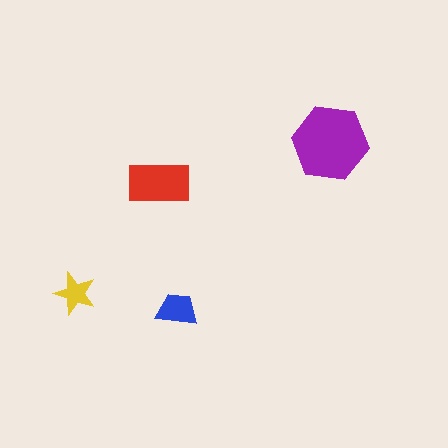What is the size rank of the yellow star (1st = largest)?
4th.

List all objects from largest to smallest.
The purple hexagon, the red rectangle, the blue trapezoid, the yellow star.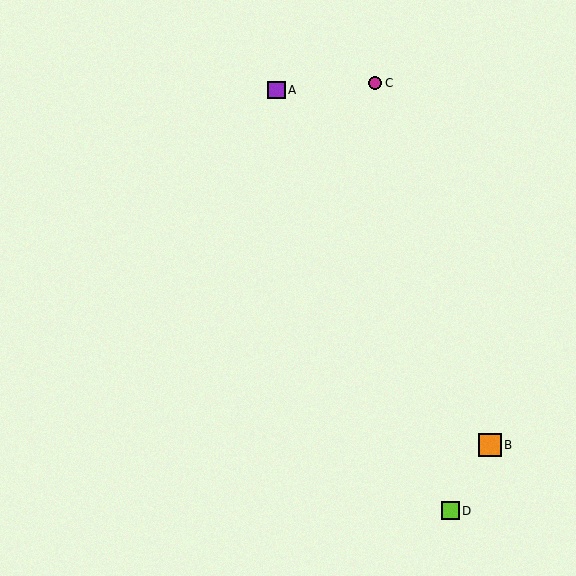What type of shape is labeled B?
Shape B is an orange square.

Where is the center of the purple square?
The center of the purple square is at (276, 90).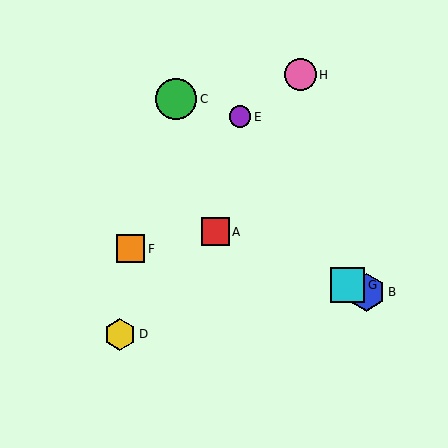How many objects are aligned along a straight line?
3 objects (A, B, G) are aligned along a straight line.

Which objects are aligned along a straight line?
Objects A, B, G are aligned along a straight line.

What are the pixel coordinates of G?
Object G is at (347, 285).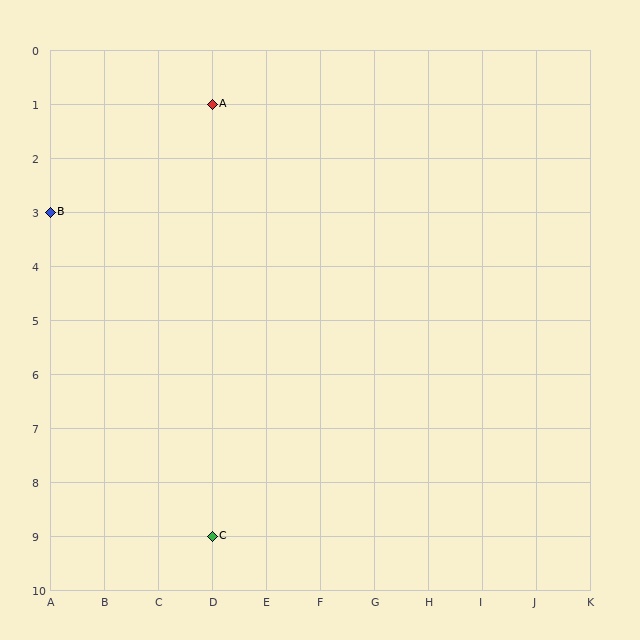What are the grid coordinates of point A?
Point A is at grid coordinates (D, 1).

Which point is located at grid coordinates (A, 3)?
Point B is at (A, 3).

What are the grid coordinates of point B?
Point B is at grid coordinates (A, 3).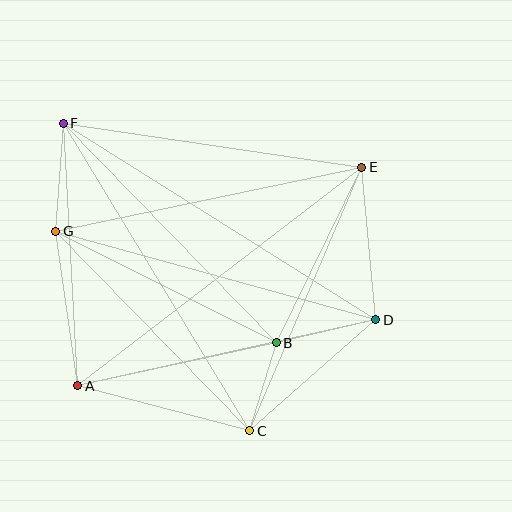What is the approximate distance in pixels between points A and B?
The distance between A and B is approximately 204 pixels.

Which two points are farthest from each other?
Points D and F are farthest from each other.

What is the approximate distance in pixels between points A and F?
The distance between A and F is approximately 263 pixels.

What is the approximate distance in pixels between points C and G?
The distance between C and G is approximately 278 pixels.